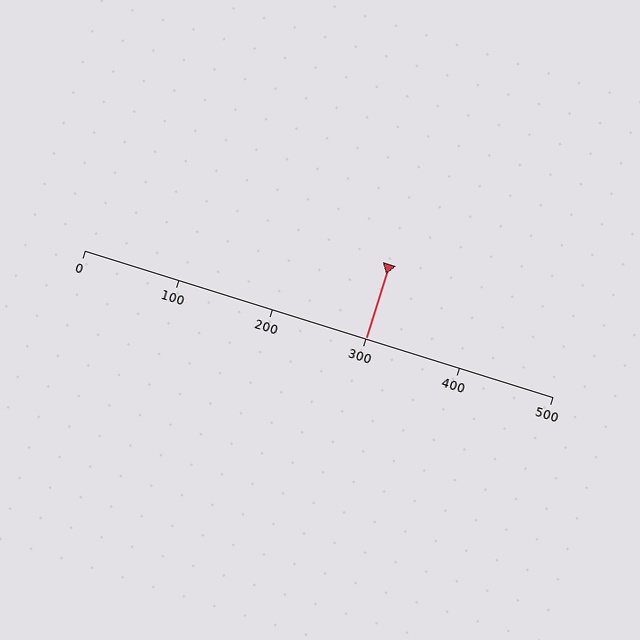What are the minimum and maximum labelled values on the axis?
The axis runs from 0 to 500.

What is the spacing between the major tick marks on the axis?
The major ticks are spaced 100 apart.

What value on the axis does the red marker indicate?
The marker indicates approximately 300.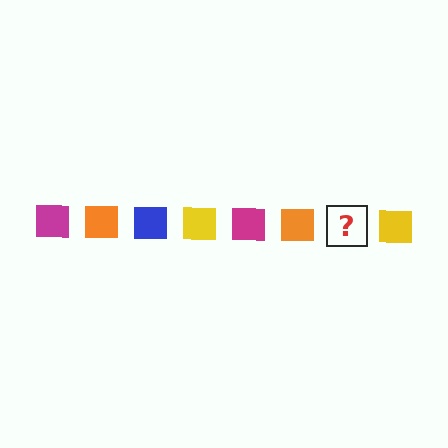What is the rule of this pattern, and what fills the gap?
The rule is that the pattern cycles through magenta, orange, blue, yellow squares. The gap should be filled with a blue square.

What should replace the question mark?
The question mark should be replaced with a blue square.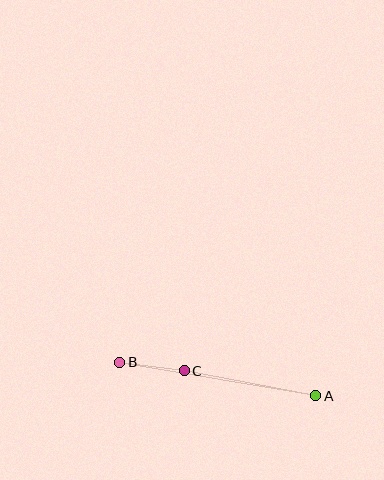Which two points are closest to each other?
Points B and C are closest to each other.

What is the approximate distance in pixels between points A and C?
The distance between A and C is approximately 134 pixels.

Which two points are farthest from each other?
Points A and B are farthest from each other.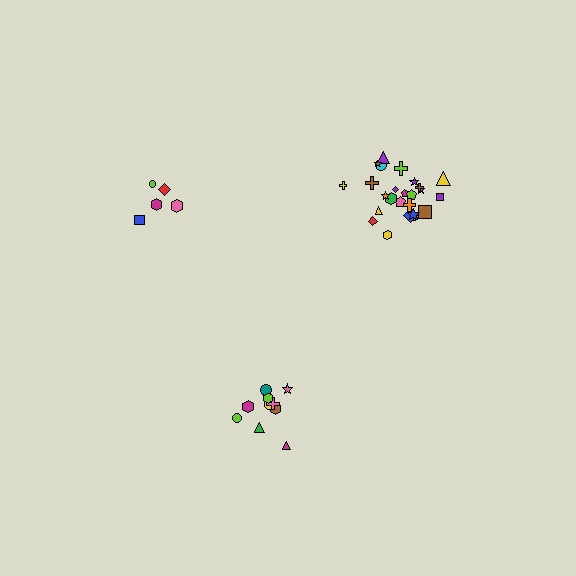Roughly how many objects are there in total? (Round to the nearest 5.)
Roughly 40 objects in total.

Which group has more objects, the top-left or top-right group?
The top-right group.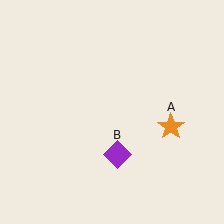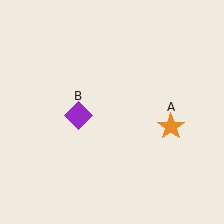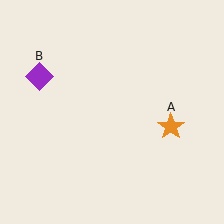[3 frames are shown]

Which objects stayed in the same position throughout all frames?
Orange star (object A) remained stationary.